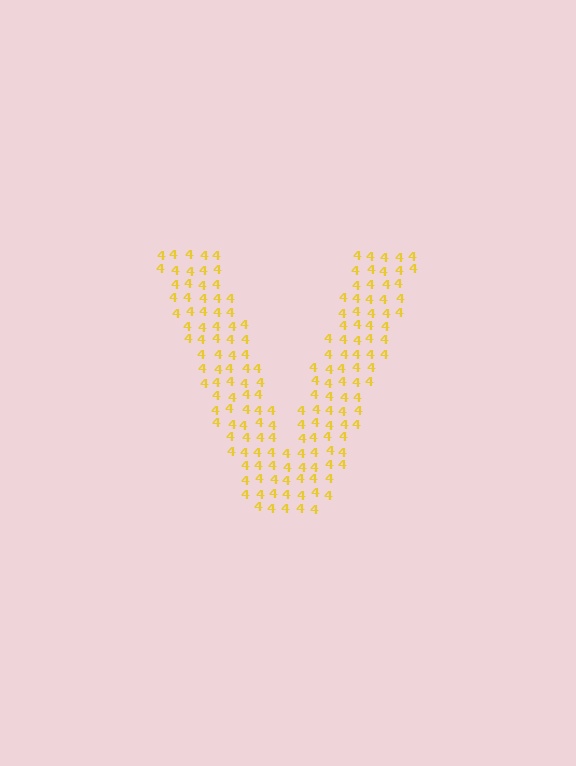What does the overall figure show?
The overall figure shows the letter V.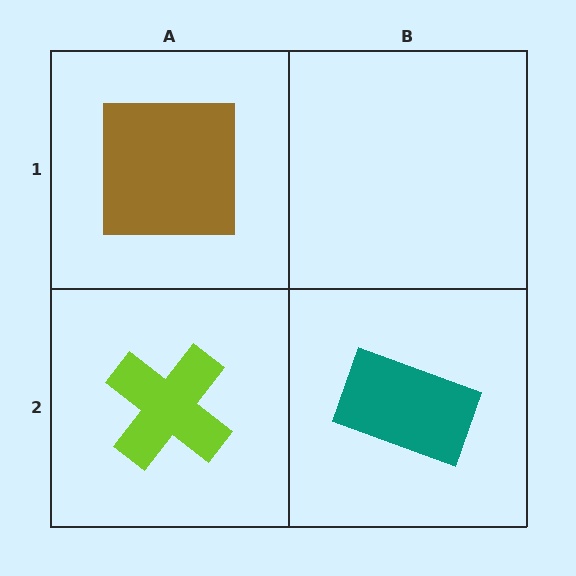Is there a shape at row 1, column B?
No, that cell is empty.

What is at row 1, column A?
A brown square.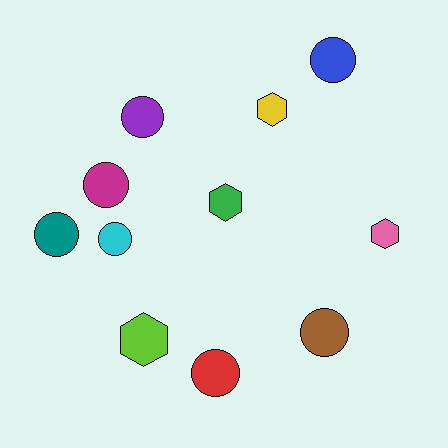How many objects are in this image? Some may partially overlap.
There are 11 objects.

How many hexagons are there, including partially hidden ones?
There are 4 hexagons.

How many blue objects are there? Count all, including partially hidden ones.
There is 1 blue object.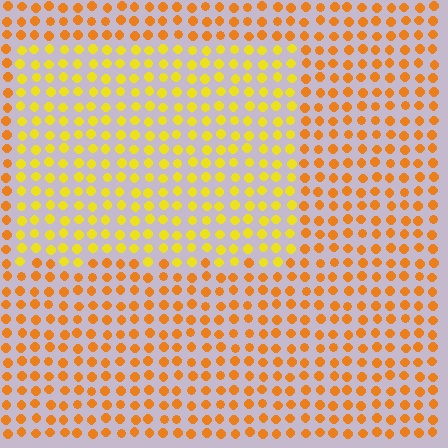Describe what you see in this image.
The image is filled with small orange elements in a uniform arrangement. A rectangle-shaped region is visible where the elements are tinted to a slightly different hue, forming a subtle color boundary.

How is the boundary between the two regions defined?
The boundary is defined purely by a slight shift in hue (about 28 degrees). Spacing, size, and orientation are identical on both sides.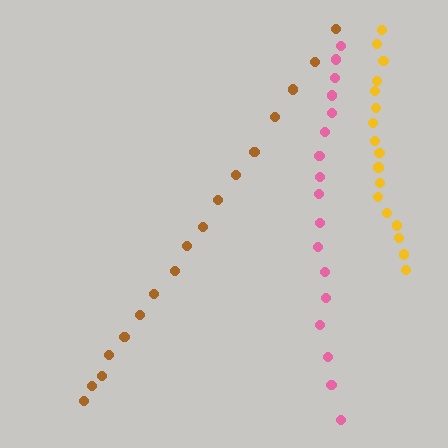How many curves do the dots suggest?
There are 3 distinct paths.